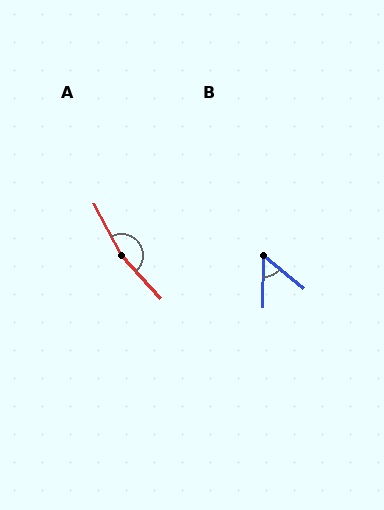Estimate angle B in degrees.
Approximately 50 degrees.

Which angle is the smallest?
B, at approximately 50 degrees.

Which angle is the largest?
A, at approximately 166 degrees.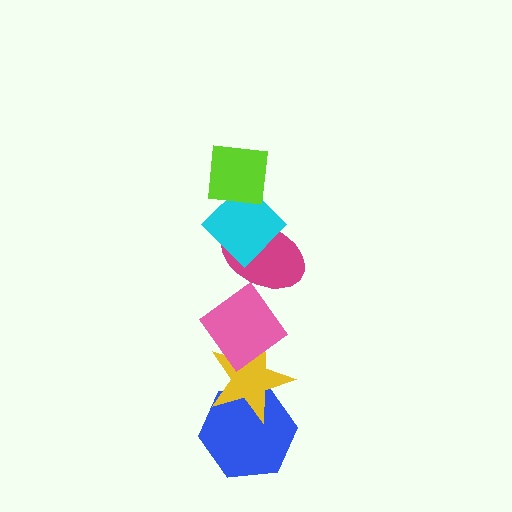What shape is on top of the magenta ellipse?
The cyan diamond is on top of the magenta ellipse.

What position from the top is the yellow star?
The yellow star is 5th from the top.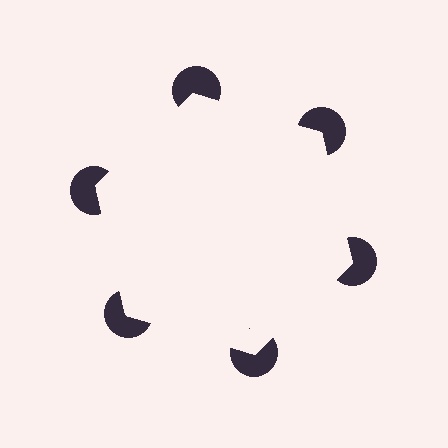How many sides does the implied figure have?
6 sides.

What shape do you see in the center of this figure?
An illusory hexagon — its edges are inferred from the aligned wedge cuts in the pac-man discs, not physically drawn.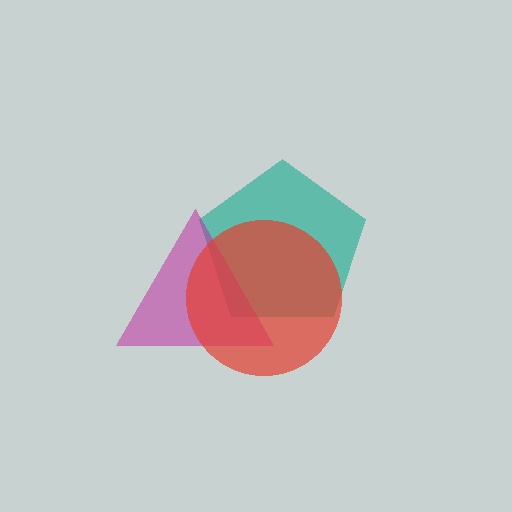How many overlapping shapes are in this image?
There are 3 overlapping shapes in the image.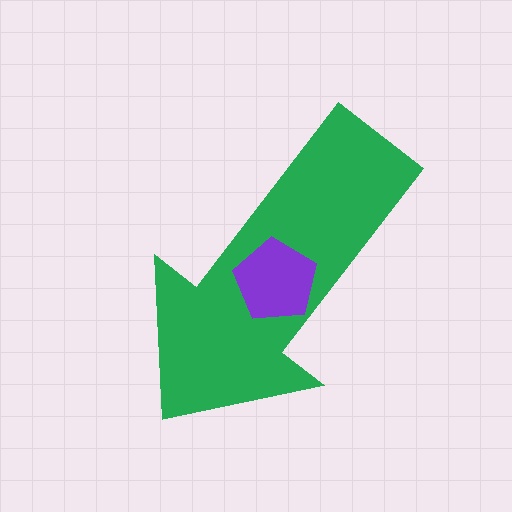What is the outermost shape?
The green arrow.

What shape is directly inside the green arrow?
The purple pentagon.